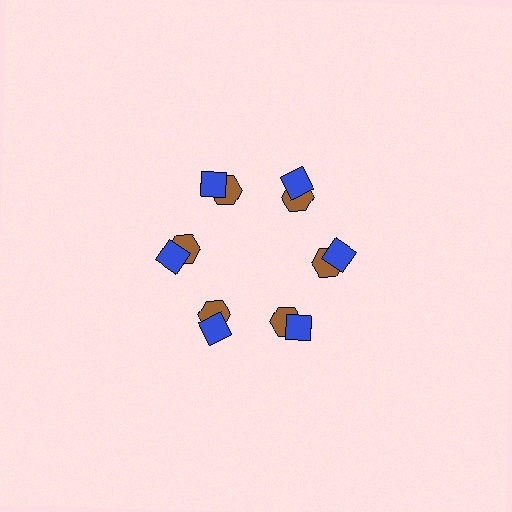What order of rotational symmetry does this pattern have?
This pattern has 6-fold rotational symmetry.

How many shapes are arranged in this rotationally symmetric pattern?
There are 12 shapes, arranged in 6 groups of 2.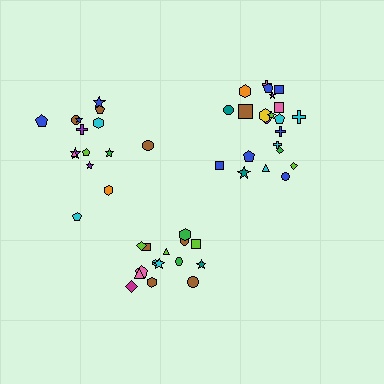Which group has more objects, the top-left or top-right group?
The top-right group.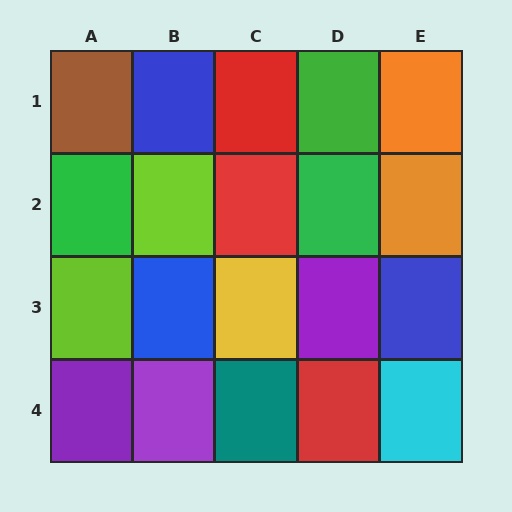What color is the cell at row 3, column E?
Blue.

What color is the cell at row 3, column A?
Lime.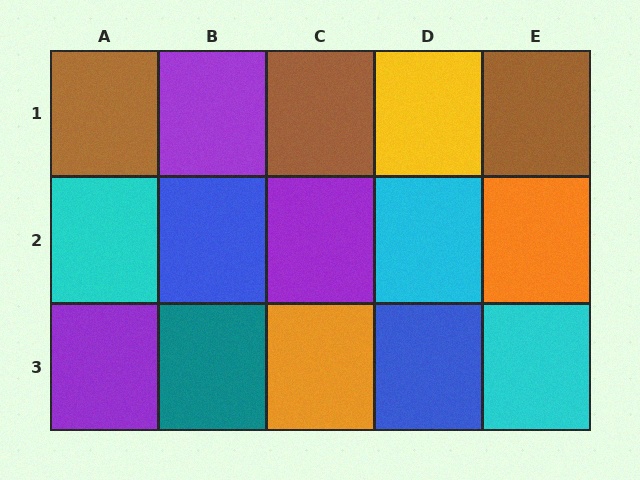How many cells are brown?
3 cells are brown.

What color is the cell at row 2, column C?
Purple.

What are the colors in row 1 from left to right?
Brown, purple, brown, yellow, brown.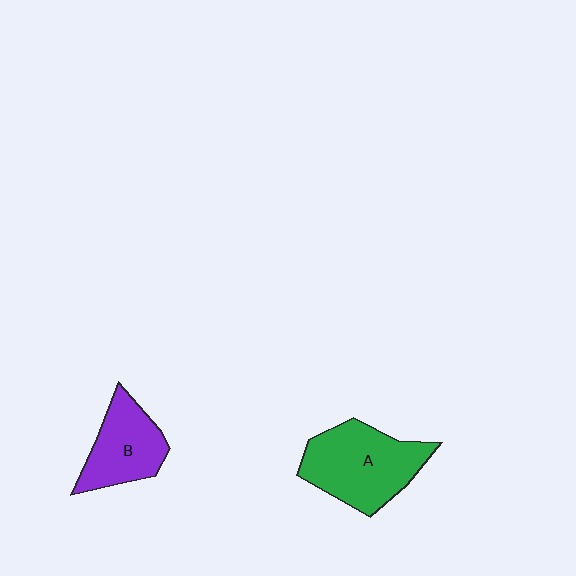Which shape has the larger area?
Shape A (green).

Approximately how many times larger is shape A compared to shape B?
Approximately 1.4 times.